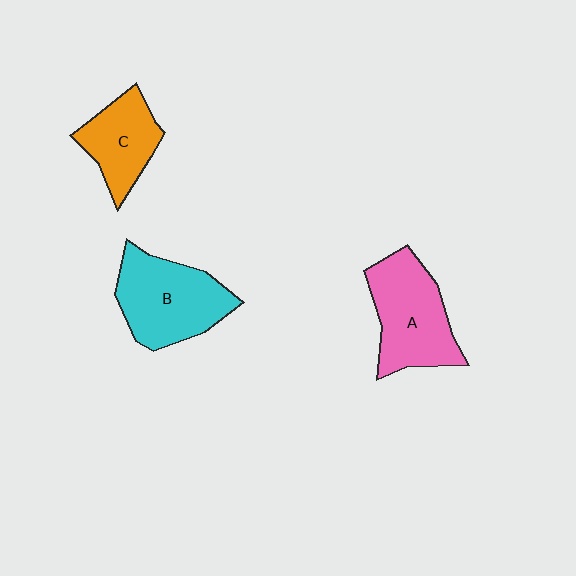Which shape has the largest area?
Shape B (cyan).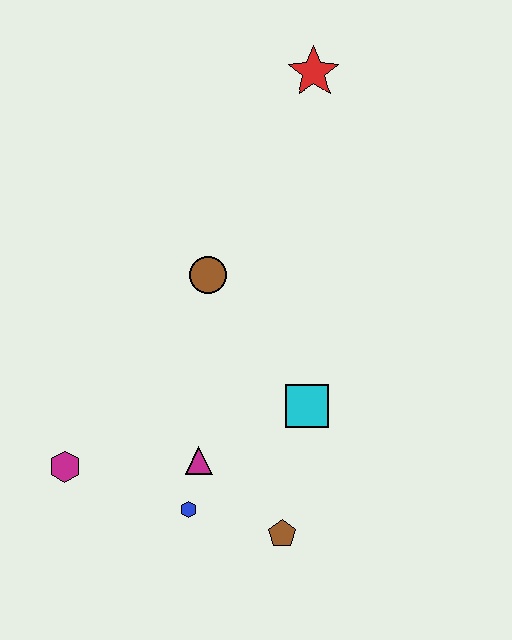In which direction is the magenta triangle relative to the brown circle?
The magenta triangle is below the brown circle.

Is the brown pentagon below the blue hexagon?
Yes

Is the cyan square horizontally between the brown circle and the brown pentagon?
No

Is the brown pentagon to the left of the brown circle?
No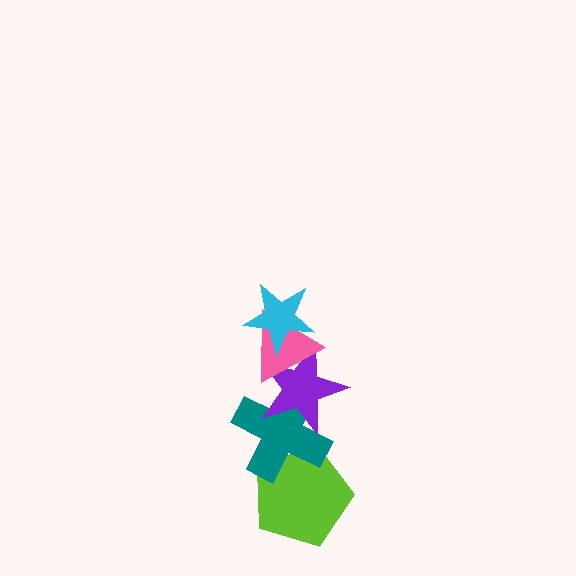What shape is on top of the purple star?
The pink triangle is on top of the purple star.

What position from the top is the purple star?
The purple star is 3rd from the top.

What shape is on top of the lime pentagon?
The teal cross is on top of the lime pentagon.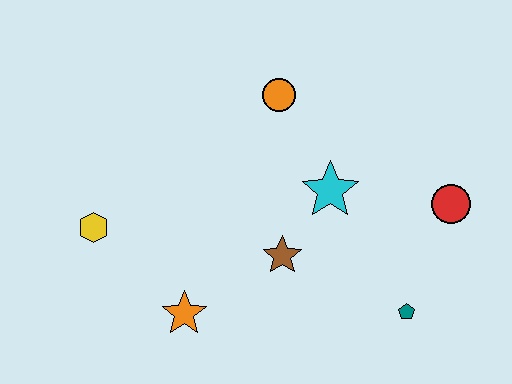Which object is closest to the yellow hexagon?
The orange star is closest to the yellow hexagon.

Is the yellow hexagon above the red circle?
No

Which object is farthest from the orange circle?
The teal pentagon is farthest from the orange circle.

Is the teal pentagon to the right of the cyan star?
Yes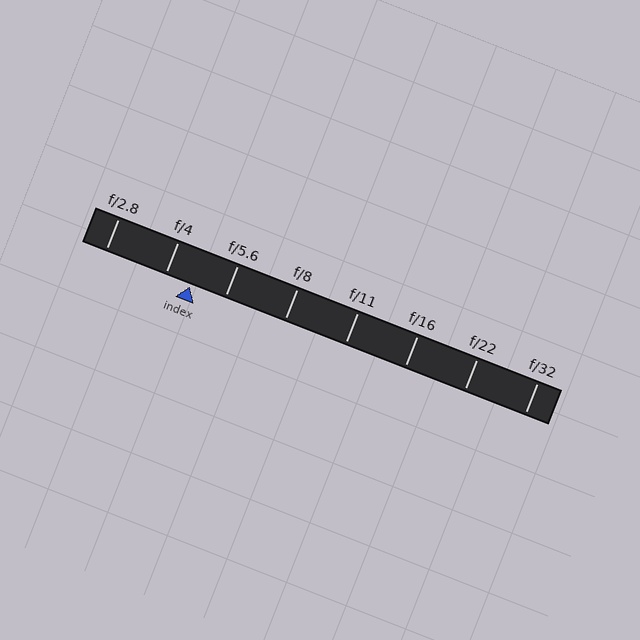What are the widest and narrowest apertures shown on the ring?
The widest aperture shown is f/2.8 and the narrowest is f/32.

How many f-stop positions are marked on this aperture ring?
There are 8 f-stop positions marked.